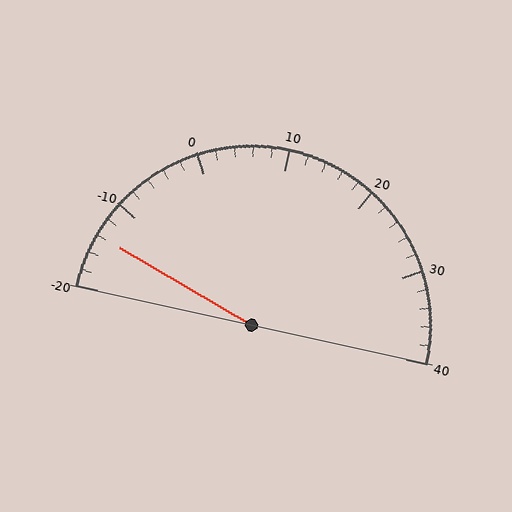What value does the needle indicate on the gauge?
The needle indicates approximately -14.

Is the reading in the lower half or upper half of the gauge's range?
The reading is in the lower half of the range (-20 to 40).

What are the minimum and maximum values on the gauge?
The gauge ranges from -20 to 40.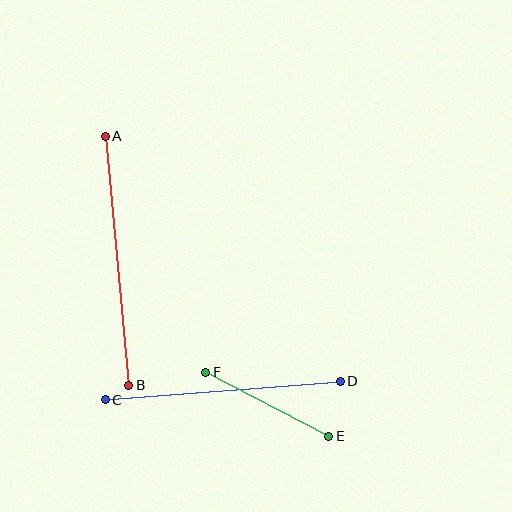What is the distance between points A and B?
The distance is approximately 250 pixels.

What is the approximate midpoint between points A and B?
The midpoint is at approximately (117, 261) pixels.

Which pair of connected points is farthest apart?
Points A and B are farthest apart.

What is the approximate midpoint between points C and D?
The midpoint is at approximately (223, 391) pixels.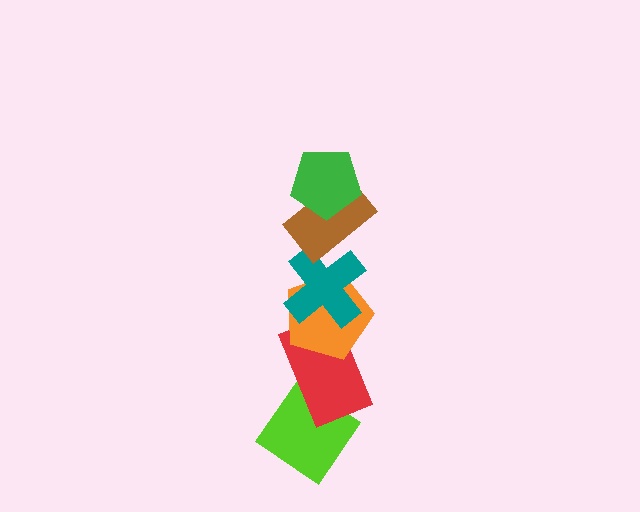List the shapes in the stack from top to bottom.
From top to bottom: the green pentagon, the brown rectangle, the teal cross, the orange pentagon, the red rectangle, the lime diamond.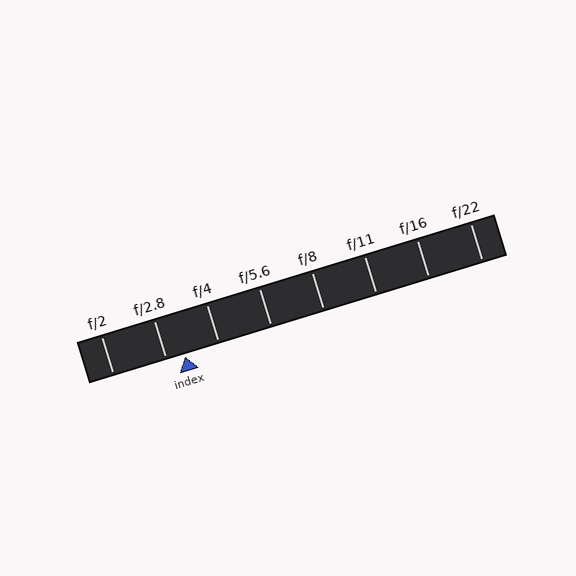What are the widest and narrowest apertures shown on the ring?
The widest aperture shown is f/2 and the narrowest is f/22.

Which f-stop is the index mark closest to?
The index mark is closest to f/2.8.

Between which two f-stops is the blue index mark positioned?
The index mark is between f/2.8 and f/4.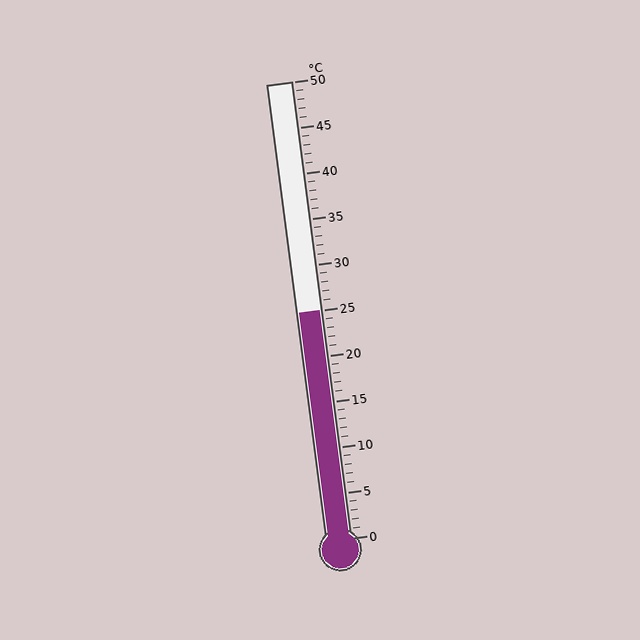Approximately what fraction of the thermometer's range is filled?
The thermometer is filled to approximately 50% of its range.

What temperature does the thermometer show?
The thermometer shows approximately 25°C.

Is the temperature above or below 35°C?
The temperature is below 35°C.